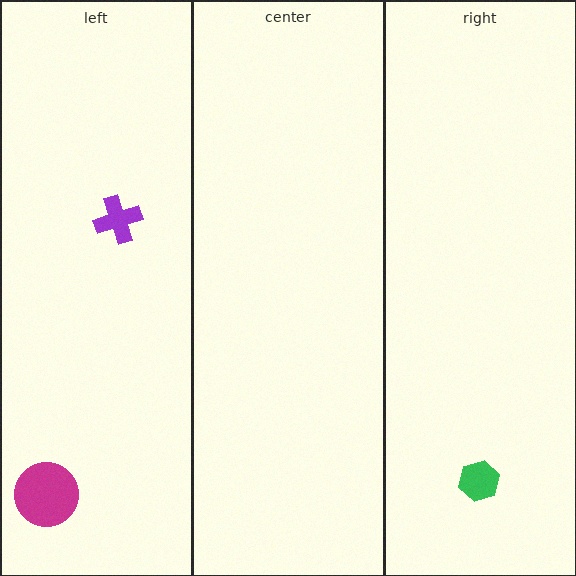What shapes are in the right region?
The green hexagon.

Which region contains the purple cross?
The left region.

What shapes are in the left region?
The magenta circle, the purple cross.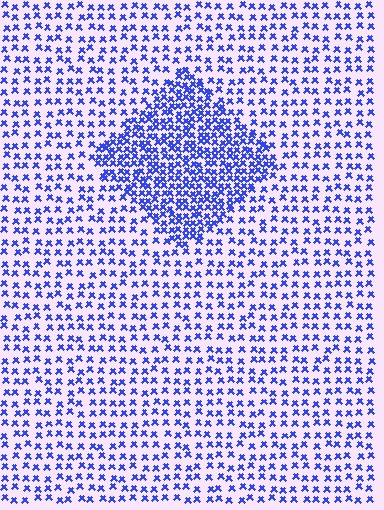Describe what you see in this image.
The image contains small blue elements arranged at two different densities. A diamond-shaped region is visible where the elements are more densely packed than the surrounding area.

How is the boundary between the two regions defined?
The boundary is defined by a change in element density (approximately 2.2x ratio). All elements are the same color, size, and shape.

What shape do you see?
I see a diamond.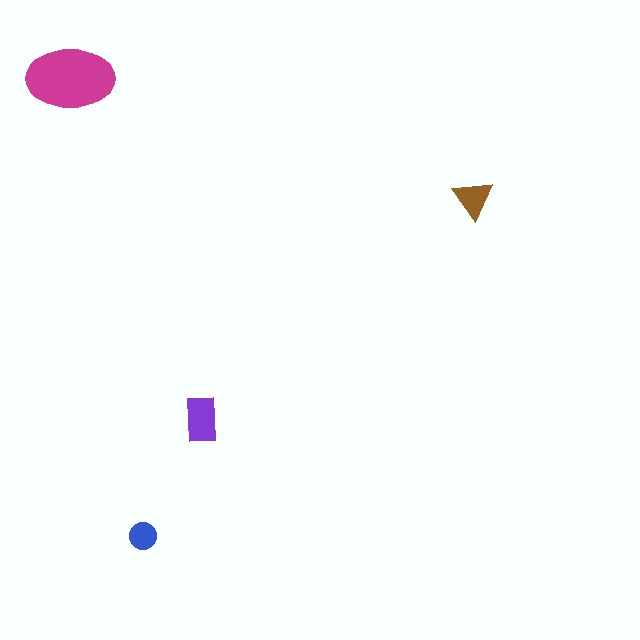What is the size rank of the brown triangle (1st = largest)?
3rd.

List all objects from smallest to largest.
The blue circle, the brown triangle, the purple rectangle, the magenta ellipse.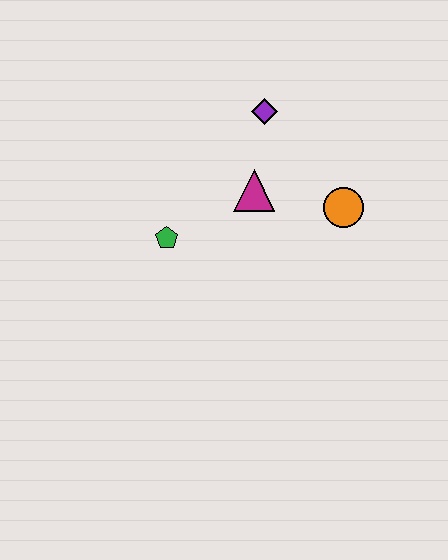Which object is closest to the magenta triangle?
The purple diamond is closest to the magenta triangle.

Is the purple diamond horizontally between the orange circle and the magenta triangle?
Yes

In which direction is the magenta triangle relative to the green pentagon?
The magenta triangle is to the right of the green pentagon.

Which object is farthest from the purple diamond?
The green pentagon is farthest from the purple diamond.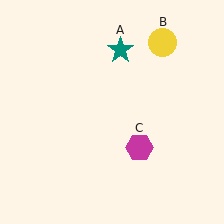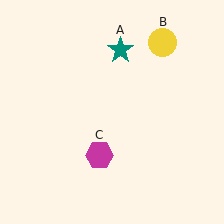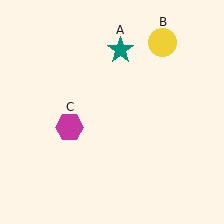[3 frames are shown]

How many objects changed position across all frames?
1 object changed position: magenta hexagon (object C).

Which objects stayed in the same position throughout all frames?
Teal star (object A) and yellow circle (object B) remained stationary.